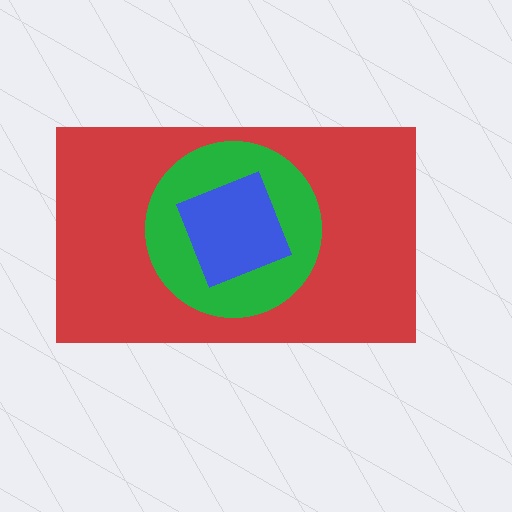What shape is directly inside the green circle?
The blue square.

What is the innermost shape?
The blue square.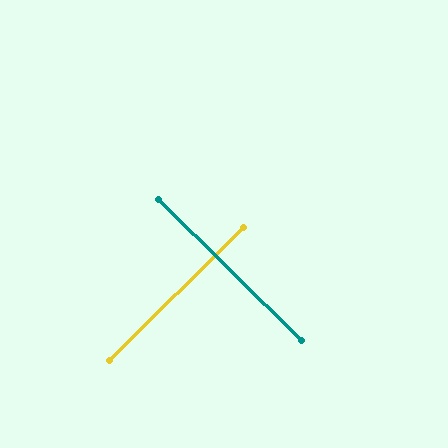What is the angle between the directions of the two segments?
Approximately 89 degrees.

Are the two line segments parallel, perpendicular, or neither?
Perpendicular — they meet at approximately 89°.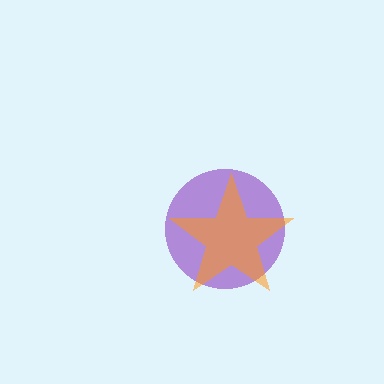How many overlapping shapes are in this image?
There are 2 overlapping shapes in the image.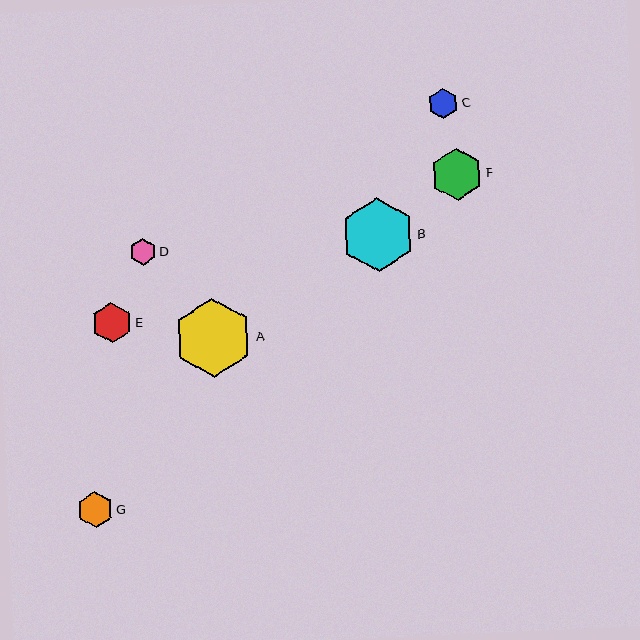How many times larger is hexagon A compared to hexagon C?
Hexagon A is approximately 2.6 times the size of hexagon C.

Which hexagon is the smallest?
Hexagon D is the smallest with a size of approximately 27 pixels.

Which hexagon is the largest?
Hexagon A is the largest with a size of approximately 79 pixels.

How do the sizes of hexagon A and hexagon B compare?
Hexagon A and hexagon B are approximately the same size.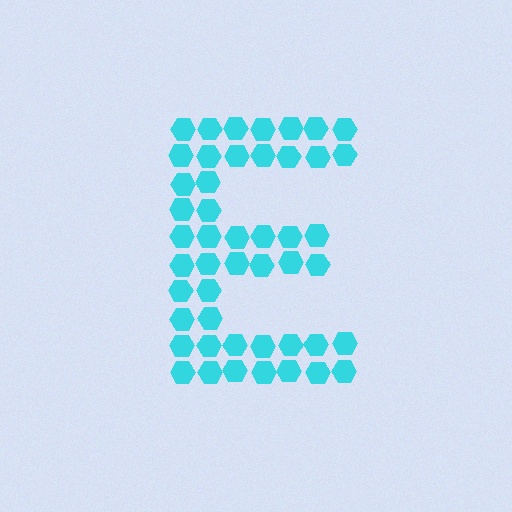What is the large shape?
The large shape is the letter E.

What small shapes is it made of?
It is made of small hexagons.